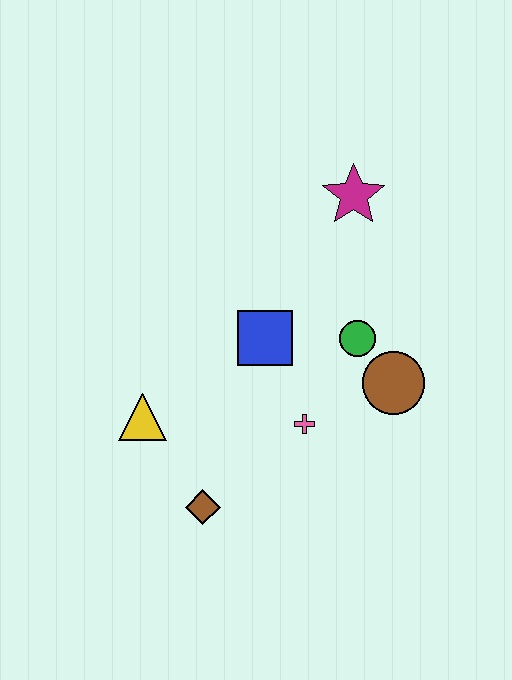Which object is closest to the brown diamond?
The yellow triangle is closest to the brown diamond.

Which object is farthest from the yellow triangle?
The magenta star is farthest from the yellow triangle.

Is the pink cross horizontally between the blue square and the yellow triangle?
No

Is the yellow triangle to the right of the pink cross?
No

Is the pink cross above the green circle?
No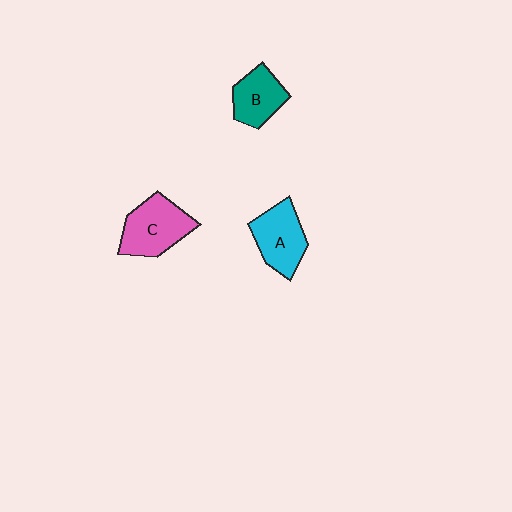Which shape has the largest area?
Shape C (pink).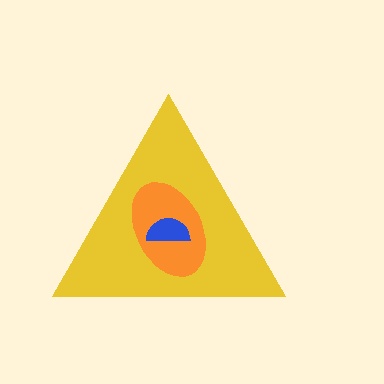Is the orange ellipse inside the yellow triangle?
Yes.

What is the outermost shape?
The yellow triangle.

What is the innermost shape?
The blue semicircle.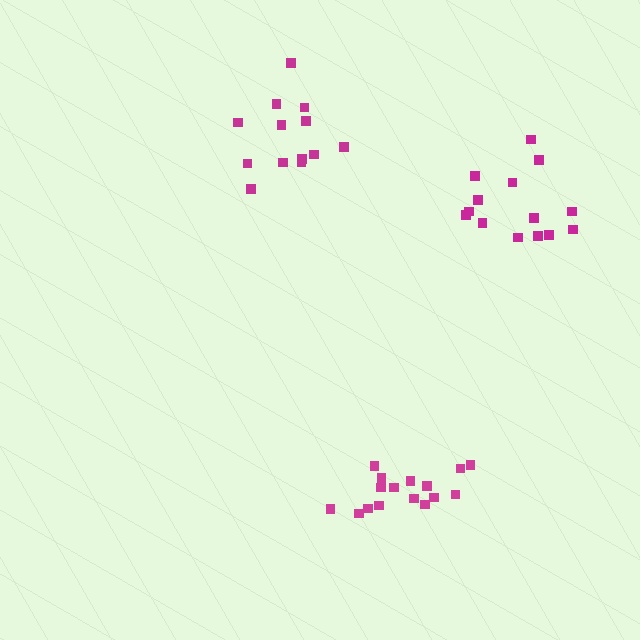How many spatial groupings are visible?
There are 3 spatial groupings.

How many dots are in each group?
Group 1: 16 dots, Group 2: 14 dots, Group 3: 13 dots (43 total).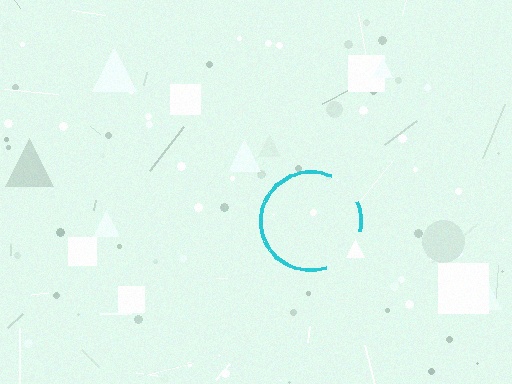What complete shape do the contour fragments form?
The contour fragments form a circle.